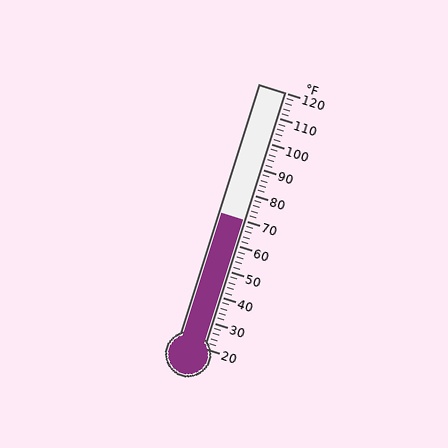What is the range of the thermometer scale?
The thermometer scale ranges from 20°F to 120°F.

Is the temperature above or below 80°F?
The temperature is below 80°F.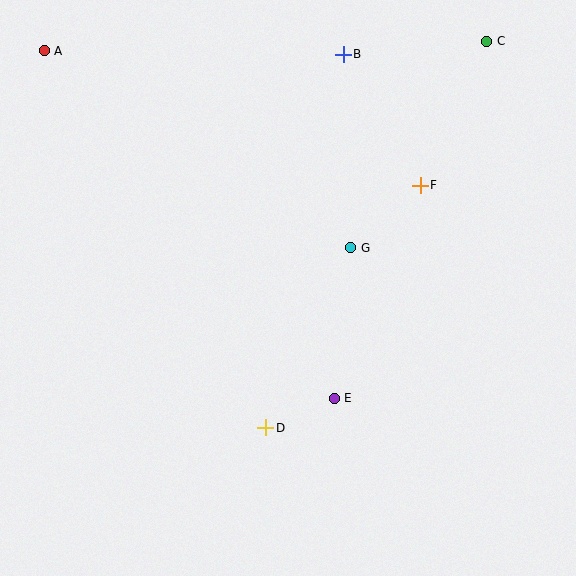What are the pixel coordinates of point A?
Point A is at (44, 51).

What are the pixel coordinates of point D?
Point D is at (266, 428).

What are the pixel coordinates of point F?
Point F is at (420, 185).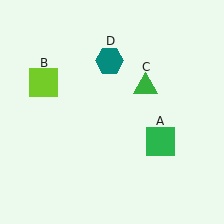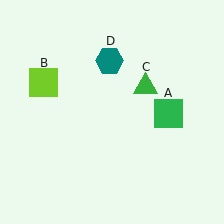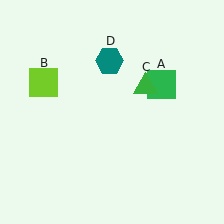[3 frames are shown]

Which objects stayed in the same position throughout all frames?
Lime square (object B) and green triangle (object C) and teal hexagon (object D) remained stationary.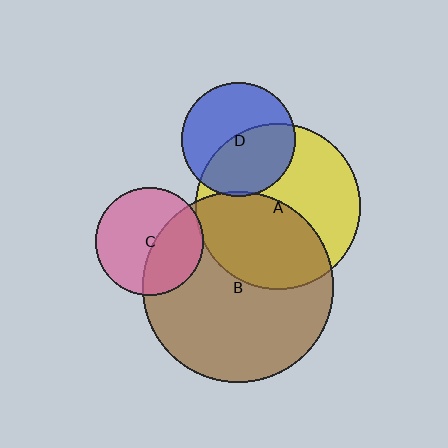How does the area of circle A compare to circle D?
Approximately 2.1 times.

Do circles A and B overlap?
Yes.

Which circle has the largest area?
Circle B (brown).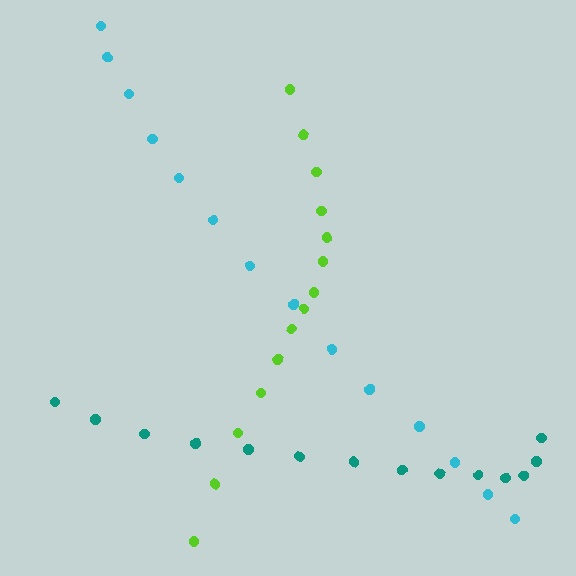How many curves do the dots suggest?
There are 3 distinct paths.